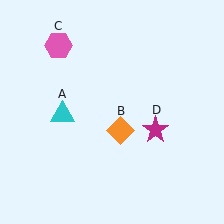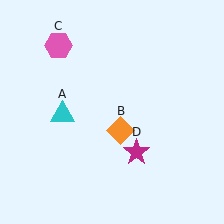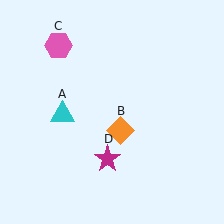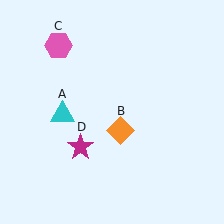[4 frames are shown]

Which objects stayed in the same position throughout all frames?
Cyan triangle (object A) and orange diamond (object B) and pink hexagon (object C) remained stationary.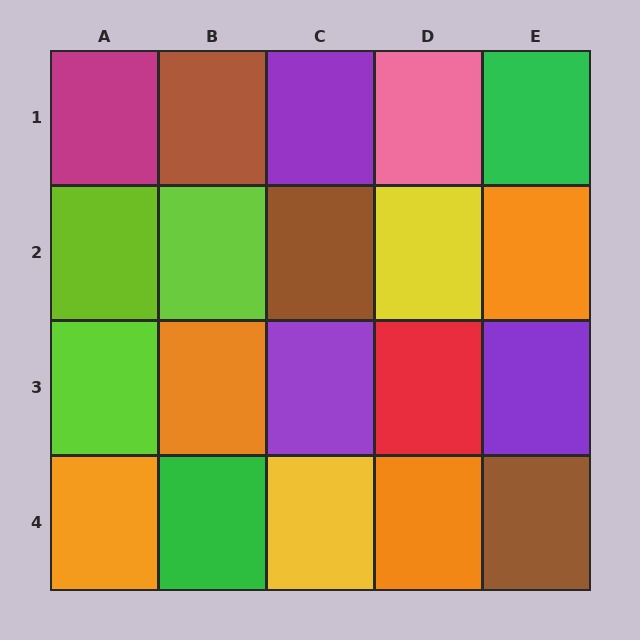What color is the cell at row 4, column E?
Brown.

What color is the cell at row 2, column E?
Orange.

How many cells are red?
1 cell is red.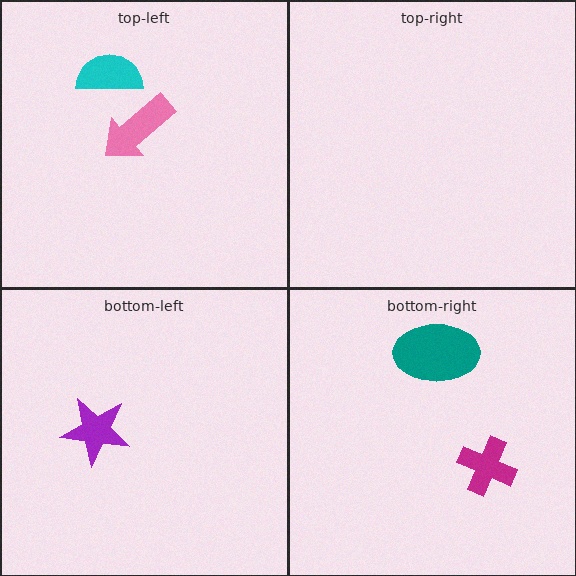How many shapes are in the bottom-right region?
2.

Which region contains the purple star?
The bottom-left region.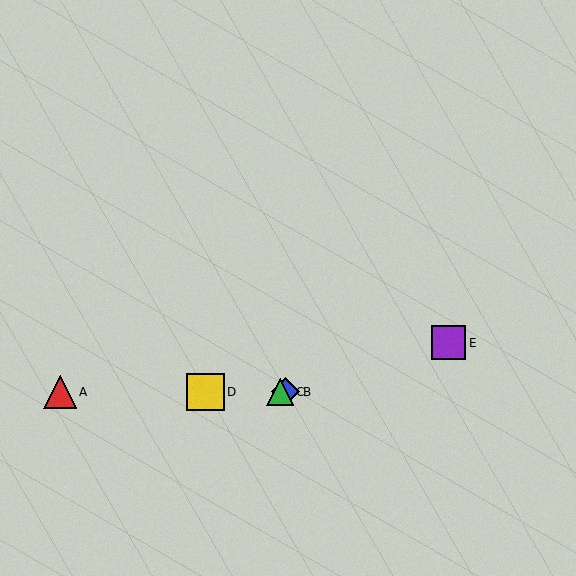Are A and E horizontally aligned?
No, A is at y≈392 and E is at y≈343.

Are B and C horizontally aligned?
Yes, both are at y≈392.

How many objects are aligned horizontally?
4 objects (A, B, C, D) are aligned horizontally.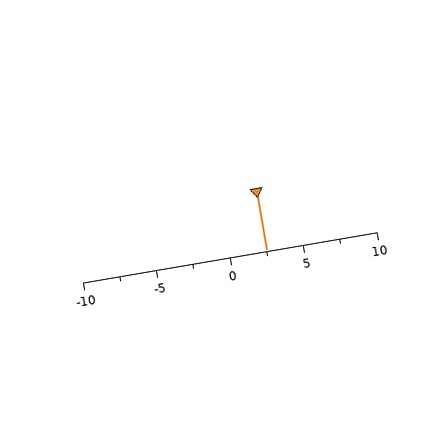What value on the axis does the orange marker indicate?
The marker indicates approximately 2.5.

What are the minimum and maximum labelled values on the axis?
The axis runs from -10 to 10.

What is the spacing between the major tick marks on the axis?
The major ticks are spaced 5 apart.